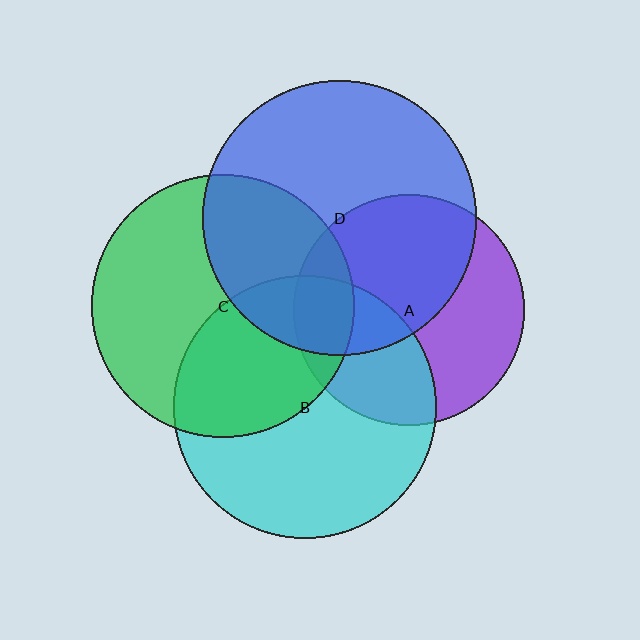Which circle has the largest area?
Circle D (blue).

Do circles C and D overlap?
Yes.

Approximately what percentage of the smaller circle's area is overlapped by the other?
Approximately 35%.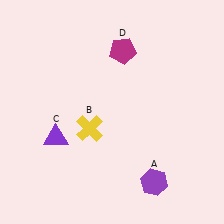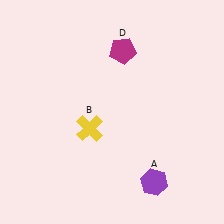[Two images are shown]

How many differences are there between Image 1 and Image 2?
There is 1 difference between the two images.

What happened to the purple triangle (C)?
The purple triangle (C) was removed in Image 2. It was in the bottom-left area of Image 1.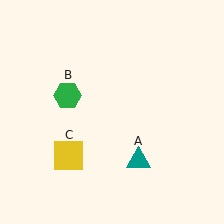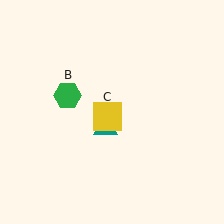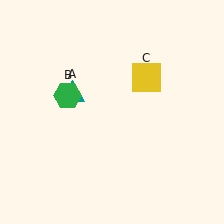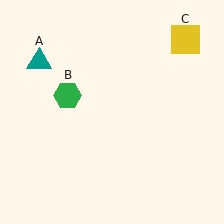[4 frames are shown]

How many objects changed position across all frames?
2 objects changed position: teal triangle (object A), yellow square (object C).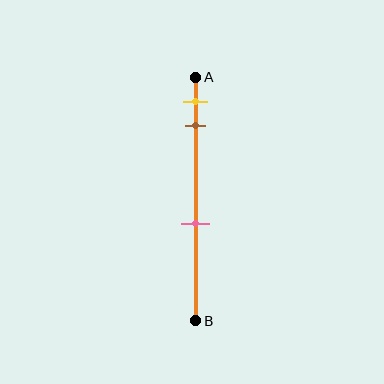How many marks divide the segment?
There are 3 marks dividing the segment.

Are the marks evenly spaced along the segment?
No, the marks are not evenly spaced.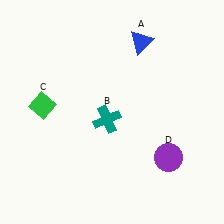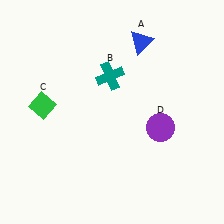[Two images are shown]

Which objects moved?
The objects that moved are: the teal cross (B), the purple circle (D).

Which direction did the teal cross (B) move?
The teal cross (B) moved up.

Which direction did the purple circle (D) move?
The purple circle (D) moved up.